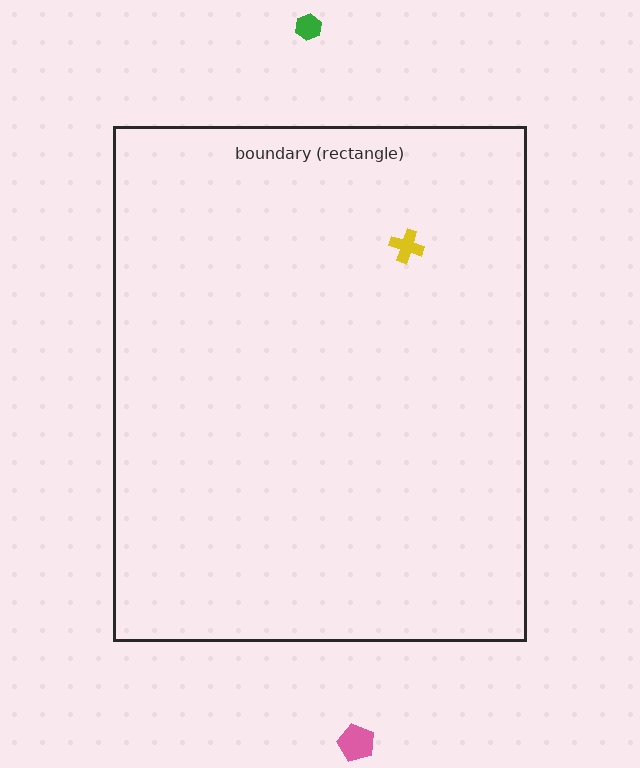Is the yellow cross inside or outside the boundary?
Inside.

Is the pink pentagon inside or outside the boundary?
Outside.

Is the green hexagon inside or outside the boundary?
Outside.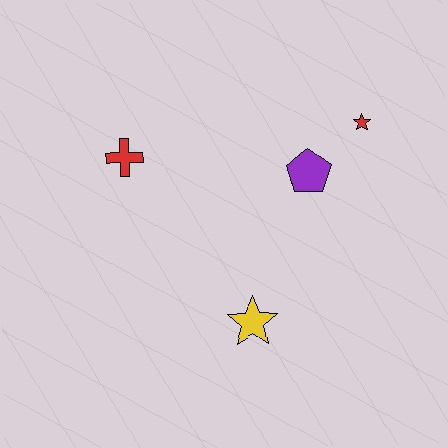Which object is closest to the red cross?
The purple pentagon is closest to the red cross.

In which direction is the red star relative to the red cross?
The red star is to the right of the red cross.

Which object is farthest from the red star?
The red cross is farthest from the red star.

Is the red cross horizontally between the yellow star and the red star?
No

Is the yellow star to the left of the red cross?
No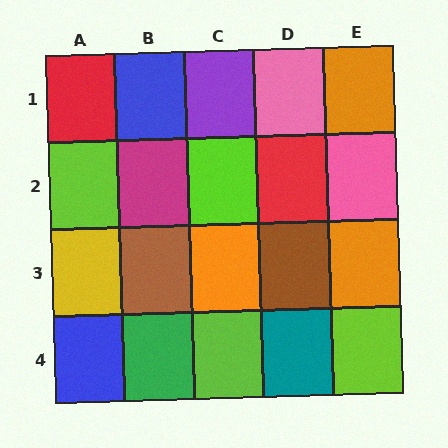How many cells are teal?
1 cell is teal.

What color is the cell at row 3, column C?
Orange.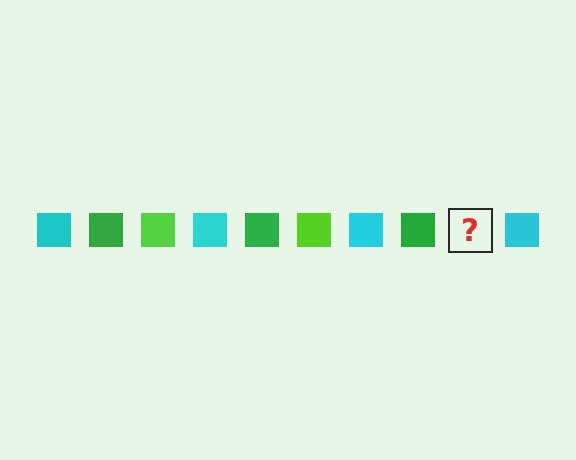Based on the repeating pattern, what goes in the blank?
The blank should be a lime square.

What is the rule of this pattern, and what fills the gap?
The rule is that the pattern cycles through cyan, green, lime squares. The gap should be filled with a lime square.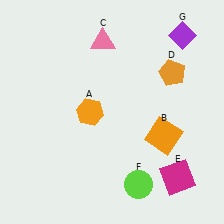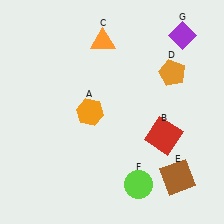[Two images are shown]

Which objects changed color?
B changed from orange to red. C changed from pink to orange. E changed from magenta to brown.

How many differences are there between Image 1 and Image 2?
There are 3 differences between the two images.